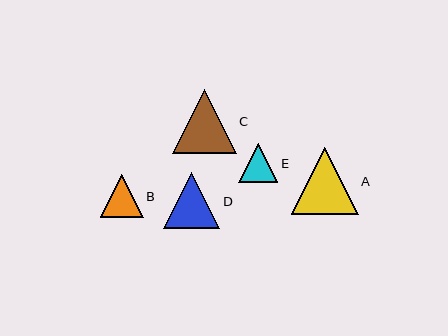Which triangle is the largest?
Triangle A is the largest with a size of approximately 67 pixels.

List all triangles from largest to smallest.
From largest to smallest: A, C, D, B, E.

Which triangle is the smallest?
Triangle E is the smallest with a size of approximately 39 pixels.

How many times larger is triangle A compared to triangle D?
Triangle A is approximately 1.2 times the size of triangle D.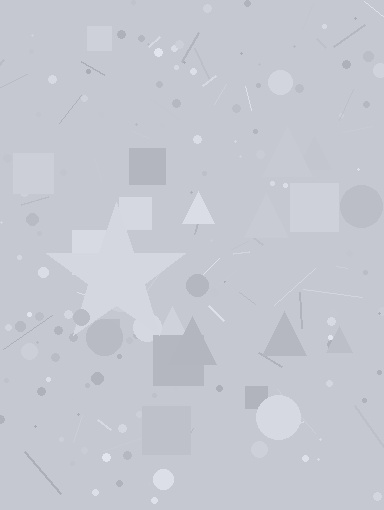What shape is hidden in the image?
A star is hidden in the image.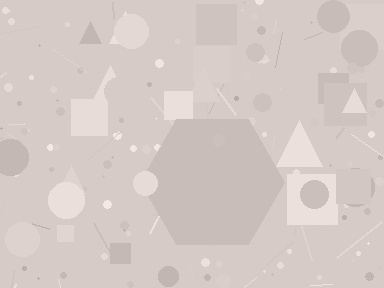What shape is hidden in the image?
A hexagon is hidden in the image.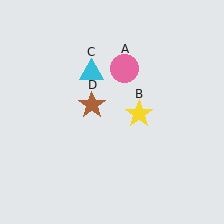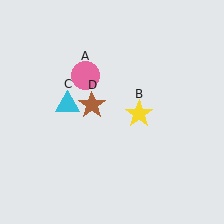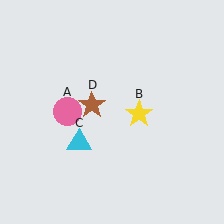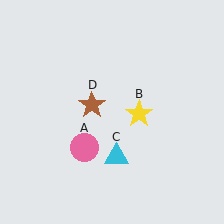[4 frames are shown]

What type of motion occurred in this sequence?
The pink circle (object A), cyan triangle (object C) rotated counterclockwise around the center of the scene.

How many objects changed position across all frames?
2 objects changed position: pink circle (object A), cyan triangle (object C).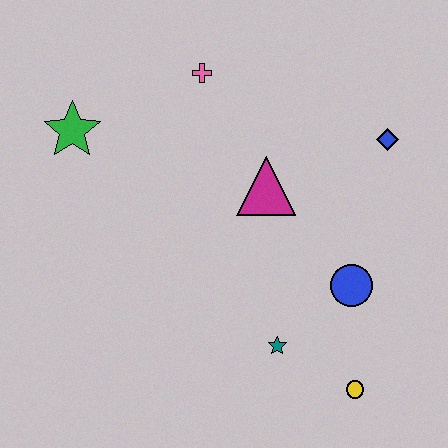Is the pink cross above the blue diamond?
Yes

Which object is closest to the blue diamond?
The magenta triangle is closest to the blue diamond.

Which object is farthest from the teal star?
The green star is farthest from the teal star.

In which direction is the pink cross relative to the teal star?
The pink cross is above the teal star.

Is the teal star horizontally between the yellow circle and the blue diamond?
No